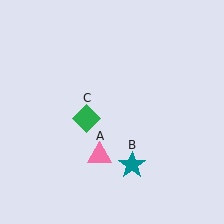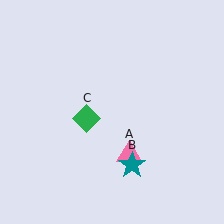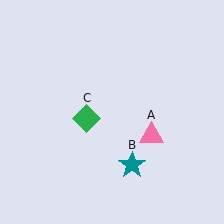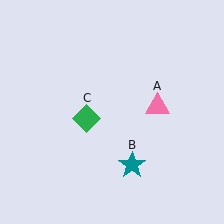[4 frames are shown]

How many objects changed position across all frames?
1 object changed position: pink triangle (object A).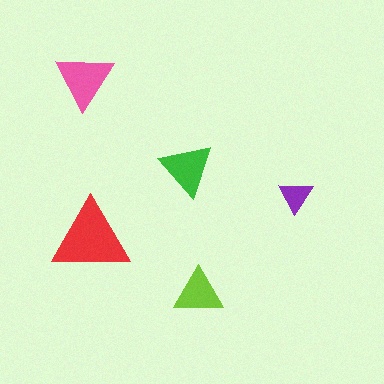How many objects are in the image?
There are 5 objects in the image.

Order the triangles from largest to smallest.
the red one, the pink one, the green one, the lime one, the purple one.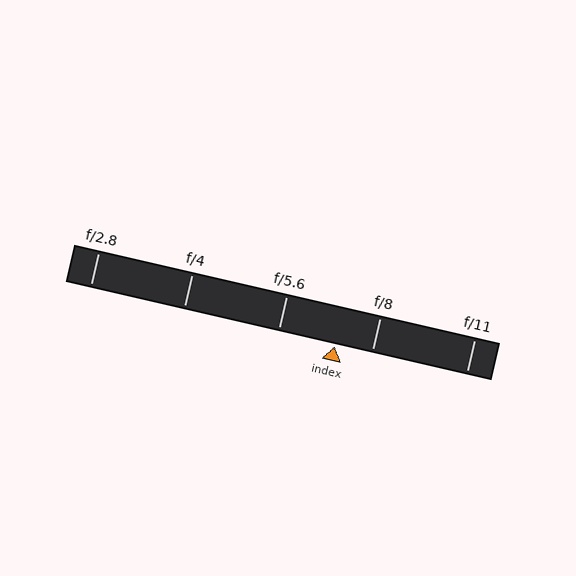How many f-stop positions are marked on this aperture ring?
There are 5 f-stop positions marked.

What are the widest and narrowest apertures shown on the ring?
The widest aperture shown is f/2.8 and the narrowest is f/11.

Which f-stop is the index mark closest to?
The index mark is closest to f/8.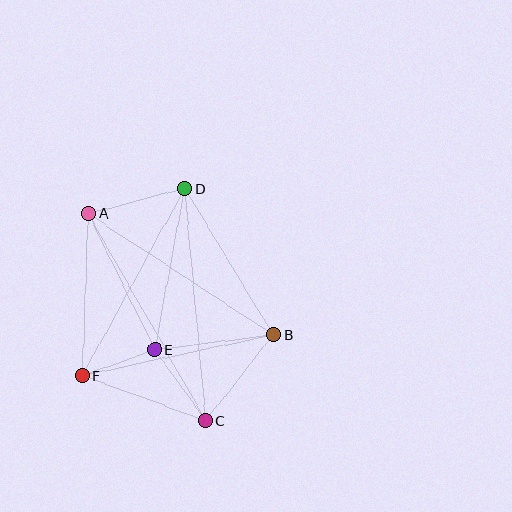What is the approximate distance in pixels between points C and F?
The distance between C and F is approximately 131 pixels.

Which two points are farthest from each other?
Points A and C are farthest from each other.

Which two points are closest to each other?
Points E and F are closest to each other.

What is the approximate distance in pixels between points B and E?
The distance between B and E is approximately 119 pixels.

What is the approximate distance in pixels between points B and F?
The distance between B and F is approximately 195 pixels.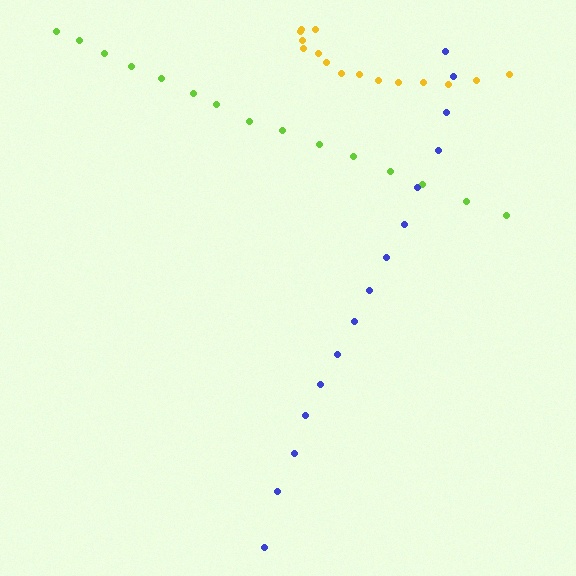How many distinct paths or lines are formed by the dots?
There are 3 distinct paths.